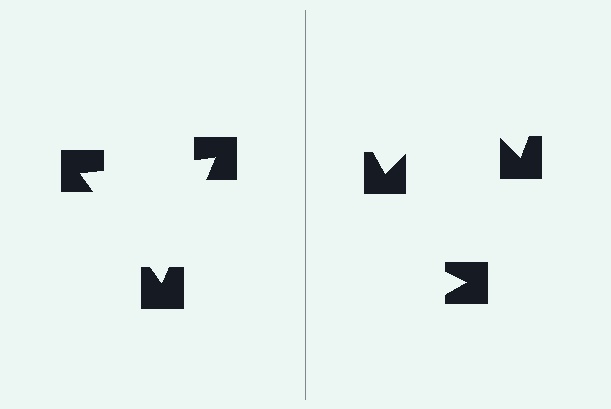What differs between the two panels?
The notched squares are positioned identically on both sides; only the wedge orientations differ. On the left they align to a triangle; on the right they are misaligned.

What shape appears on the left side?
An illusory triangle.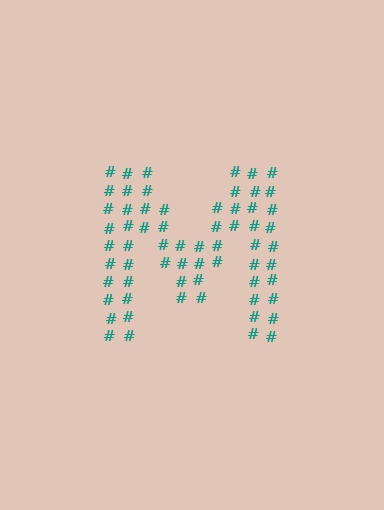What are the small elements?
The small elements are hash symbols.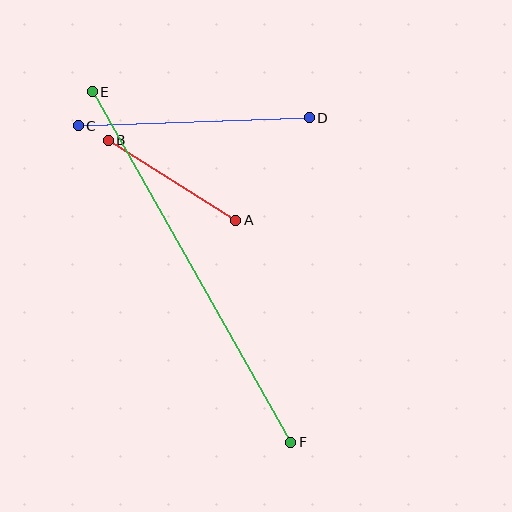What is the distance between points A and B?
The distance is approximately 150 pixels.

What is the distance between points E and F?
The distance is approximately 403 pixels.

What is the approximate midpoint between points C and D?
The midpoint is at approximately (194, 122) pixels.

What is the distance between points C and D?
The distance is approximately 231 pixels.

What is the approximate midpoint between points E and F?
The midpoint is at approximately (192, 267) pixels.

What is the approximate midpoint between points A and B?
The midpoint is at approximately (172, 180) pixels.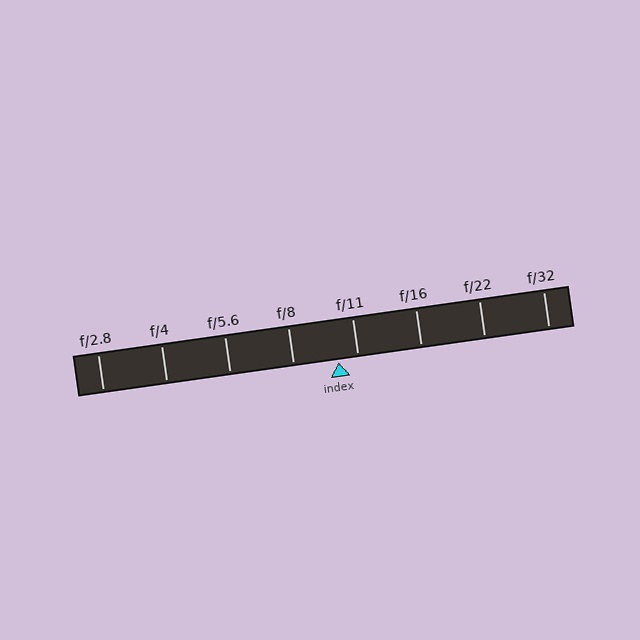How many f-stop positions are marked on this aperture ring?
There are 8 f-stop positions marked.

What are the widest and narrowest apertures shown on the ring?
The widest aperture shown is f/2.8 and the narrowest is f/32.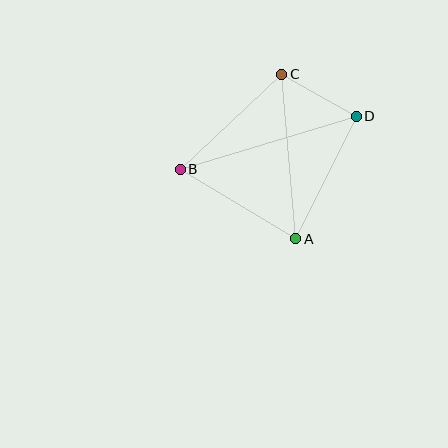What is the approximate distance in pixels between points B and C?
The distance between B and C is approximately 139 pixels.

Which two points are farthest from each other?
Points B and D are farthest from each other.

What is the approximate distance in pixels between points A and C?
The distance between A and C is approximately 165 pixels.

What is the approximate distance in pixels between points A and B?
The distance between A and B is approximately 135 pixels.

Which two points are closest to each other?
Points C and D are closest to each other.